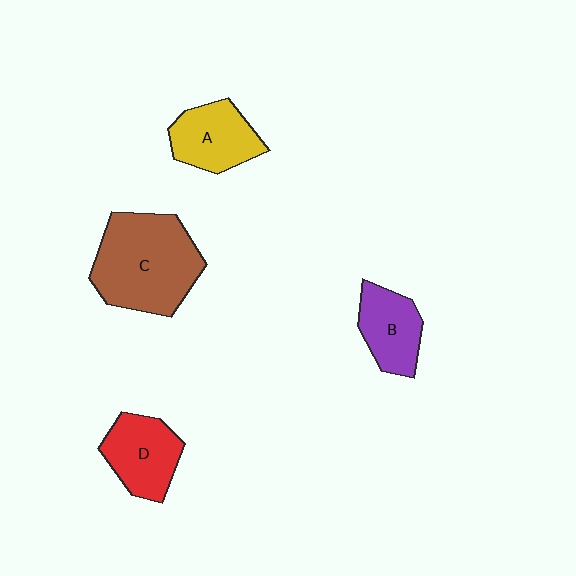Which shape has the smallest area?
Shape B (purple).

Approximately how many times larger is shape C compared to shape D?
Approximately 1.8 times.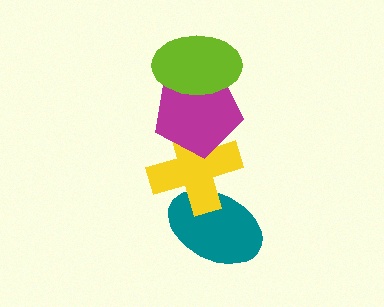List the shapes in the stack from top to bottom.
From top to bottom: the lime ellipse, the magenta pentagon, the yellow cross, the teal ellipse.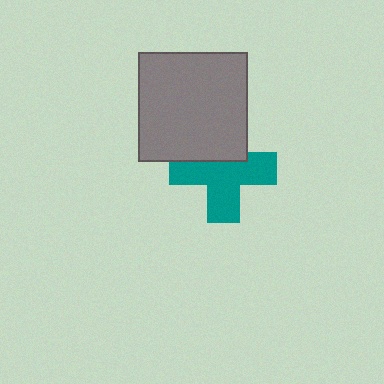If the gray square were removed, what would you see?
You would see the complete teal cross.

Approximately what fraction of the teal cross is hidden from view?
Roughly 32% of the teal cross is hidden behind the gray square.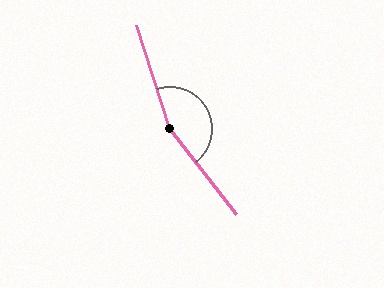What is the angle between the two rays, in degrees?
Approximately 160 degrees.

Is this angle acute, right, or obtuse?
It is obtuse.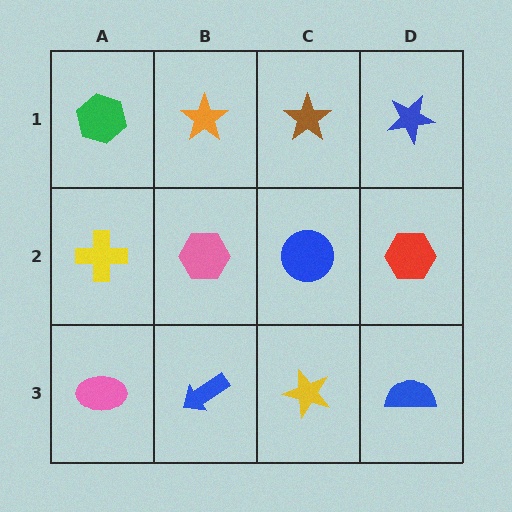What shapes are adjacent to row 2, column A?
A green hexagon (row 1, column A), a pink ellipse (row 3, column A), a pink hexagon (row 2, column B).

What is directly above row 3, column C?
A blue circle.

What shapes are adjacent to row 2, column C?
A brown star (row 1, column C), a yellow star (row 3, column C), a pink hexagon (row 2, column B), a red hexagon (row 2, column D).